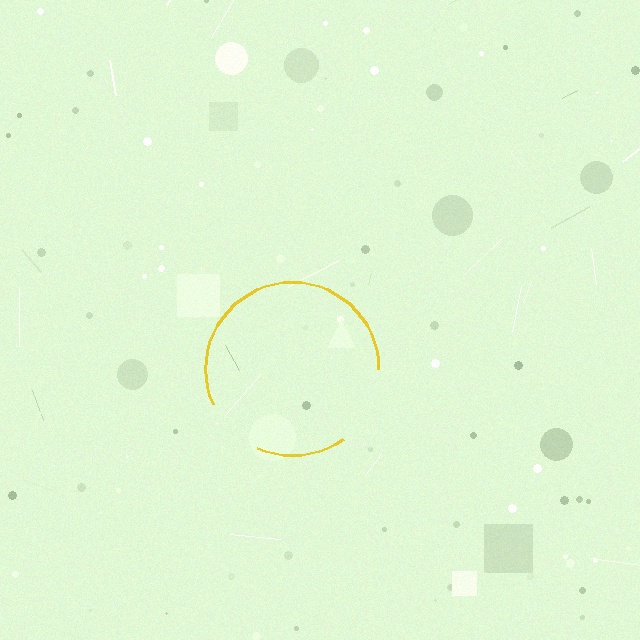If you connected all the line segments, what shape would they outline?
They would outline a circle.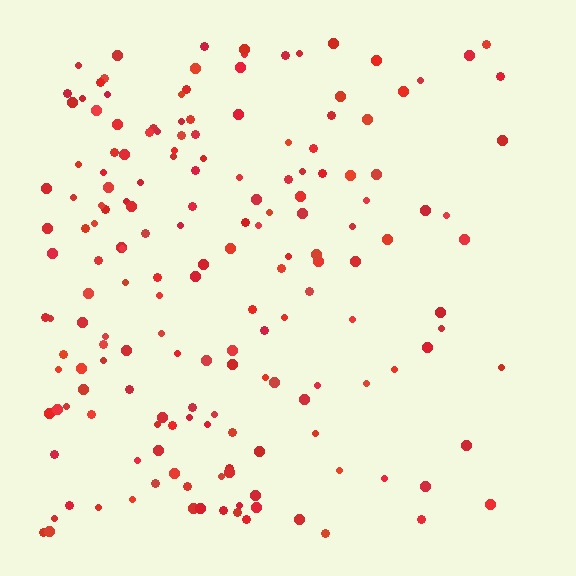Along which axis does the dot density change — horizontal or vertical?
Horizontal.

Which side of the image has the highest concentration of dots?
The left.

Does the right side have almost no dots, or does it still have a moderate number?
Still a moderate number, just noticeably fewer than the left.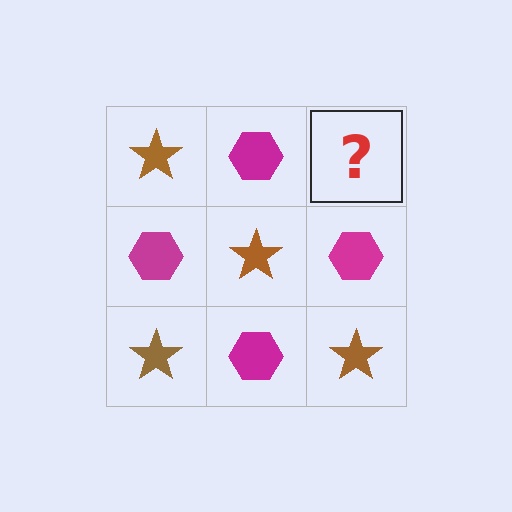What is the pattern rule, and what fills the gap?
The rule is that it alternates brown star and magenta hexagon in a checkerboard pattern. The gap should be filled with a brown star.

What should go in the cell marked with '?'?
The missing cell should contain a brown star.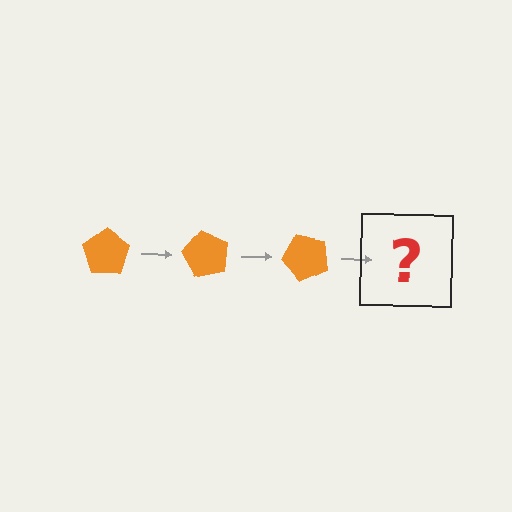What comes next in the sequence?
The next element should be an orange pentagon rotated 180 degrees.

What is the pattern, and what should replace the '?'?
The pattern is that the pentagon rotates 60 degrees each step. The '?' should be an orange pentagon rotated 180 degrees.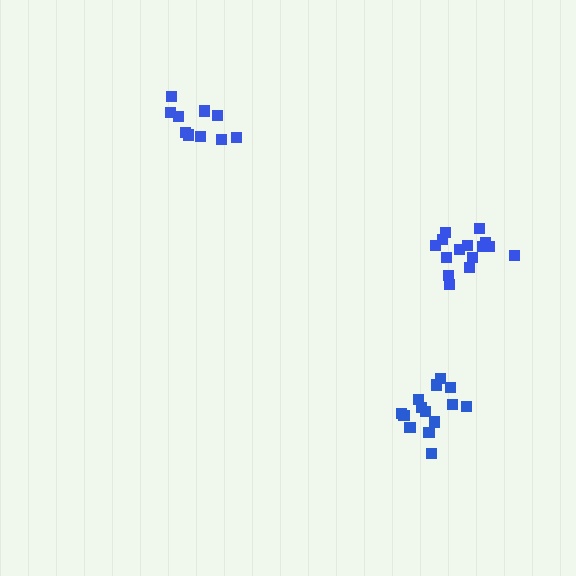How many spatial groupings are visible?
There are 3 spatial groupings.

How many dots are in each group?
Group 1: 10 dots, Group 2: 15 dots, Group 3: 15 dots (40 total).